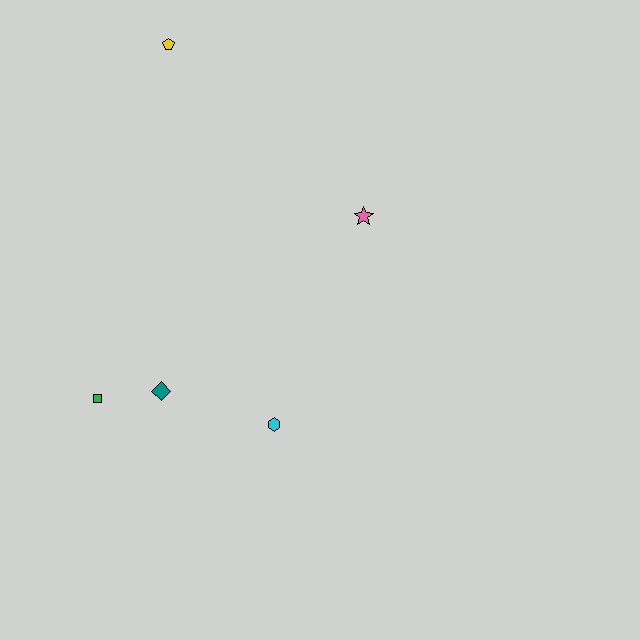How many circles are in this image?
There are no circles.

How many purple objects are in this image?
There are no purple objects.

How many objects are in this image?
There are 5 objects.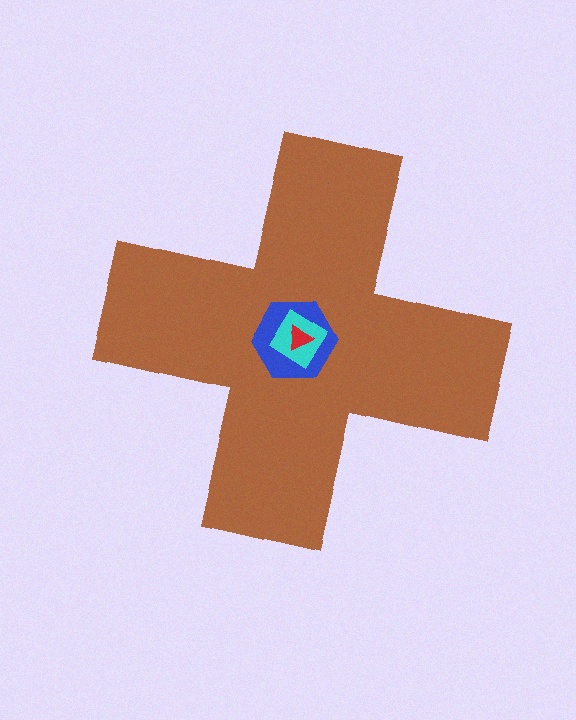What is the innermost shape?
The red triangle.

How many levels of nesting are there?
4.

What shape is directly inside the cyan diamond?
The red triangle.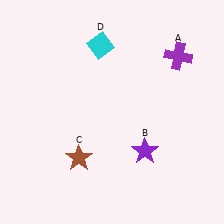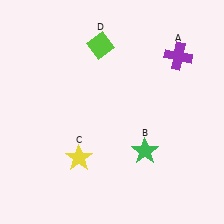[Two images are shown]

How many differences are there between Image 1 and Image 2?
There are 3 differences between the two images.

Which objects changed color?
B changed from purple to green. C changed from brown to yellow. D changed from cyan to lime.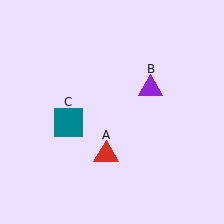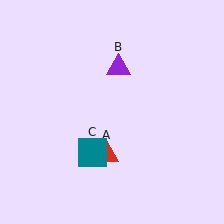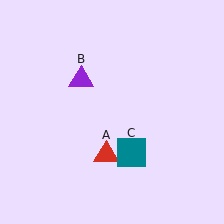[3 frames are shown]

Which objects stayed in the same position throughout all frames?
Red triangle (object A) remained stationary.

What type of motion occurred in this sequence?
The purple triangle (object B), teal square (object C) rotated counterclockwise around the center of the scene.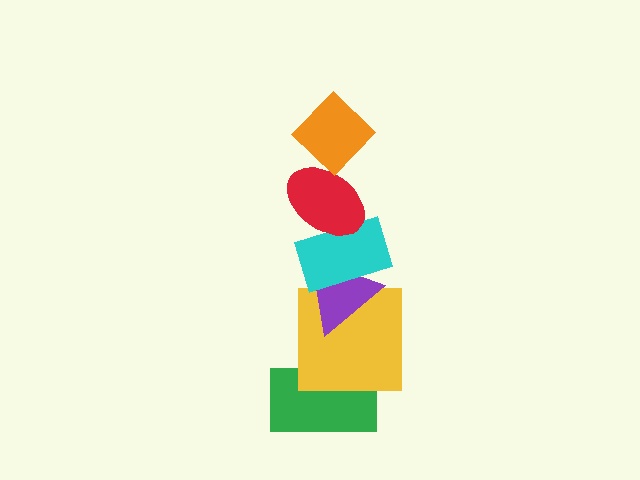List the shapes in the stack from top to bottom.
From top to bottom: the orange diamond, the red ellipse, the cyan rectangle, the purple triangle, the yellow square, the green rectangle.